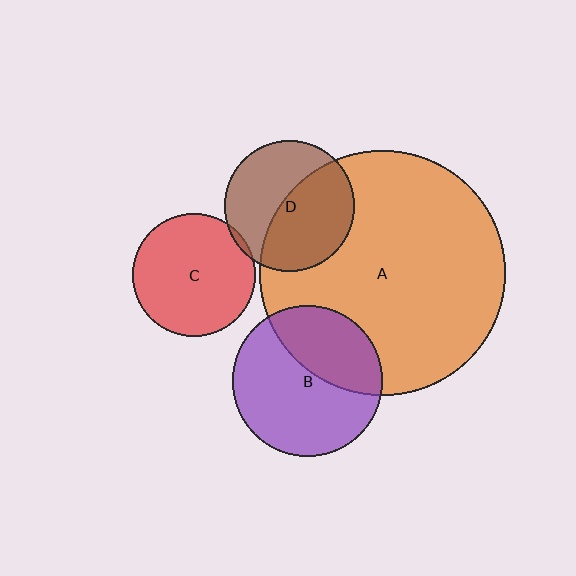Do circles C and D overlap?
Yes.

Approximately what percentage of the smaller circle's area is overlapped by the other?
Approximately 5%.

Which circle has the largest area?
Circle A (orange).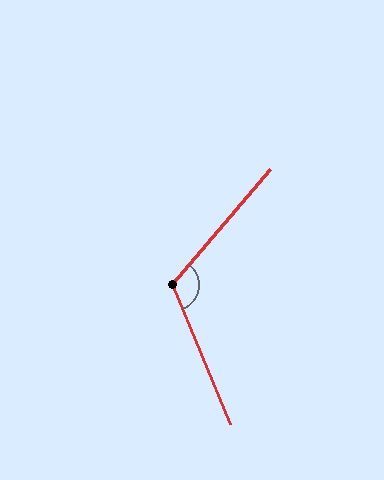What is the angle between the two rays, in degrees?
Approximately 117 degrees.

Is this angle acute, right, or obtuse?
It is obtuse.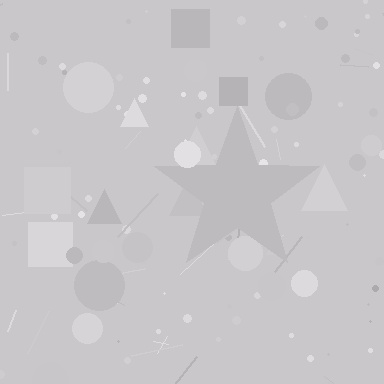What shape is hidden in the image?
A star is hidden in the image.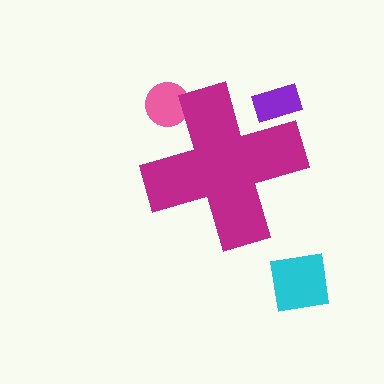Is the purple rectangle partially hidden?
Yes, the purple rectangle is partially hidden behind the magenta cross.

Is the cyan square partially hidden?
No, the cyan square is fully visible.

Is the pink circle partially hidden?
Yes, the pink circle is partially hidden behind the magenta cross.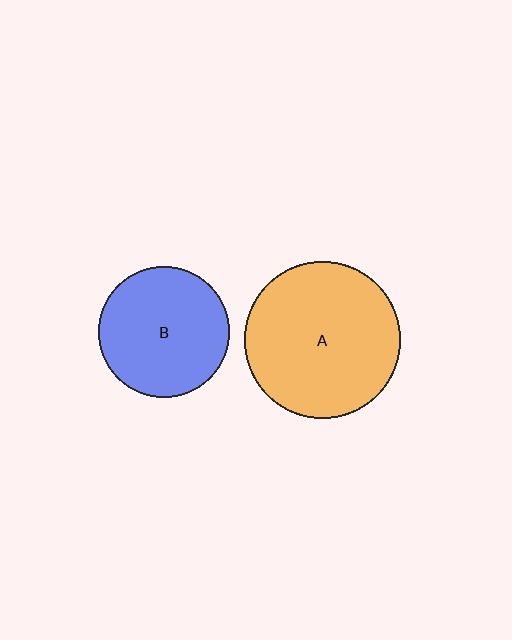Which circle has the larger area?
Circle A (orange).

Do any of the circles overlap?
No, none of the circles overlap.